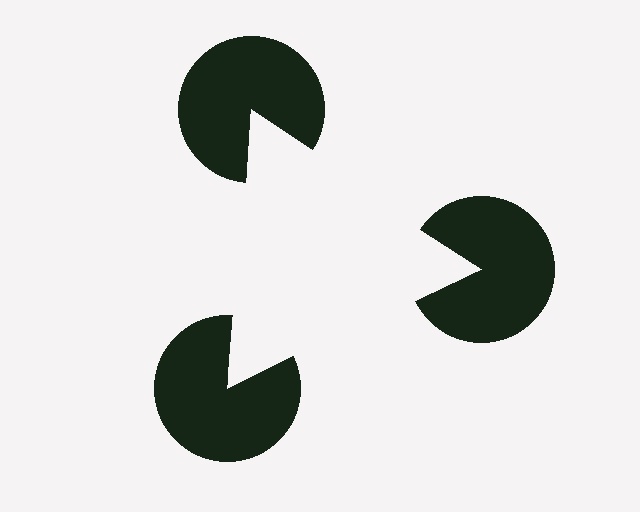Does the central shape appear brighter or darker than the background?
It typically appears slightly brighter than the background, even though no actual brightness change is drawn.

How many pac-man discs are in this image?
There are 3 — one at each vertex of the illusory triangle.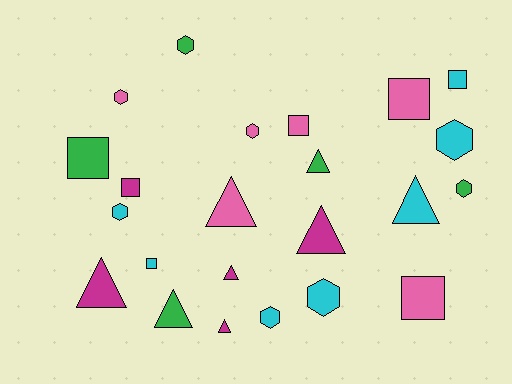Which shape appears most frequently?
Triangle, with 8 objects.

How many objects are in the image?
There are 23 objects.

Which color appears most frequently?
Cyan, with 7 objects.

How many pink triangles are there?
There is 1 pink triangle.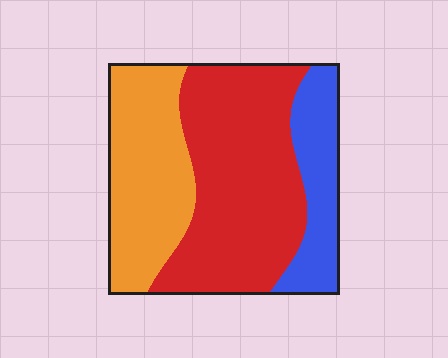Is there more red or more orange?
Red.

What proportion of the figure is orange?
Orange takes up between a sixth and a third of the figure.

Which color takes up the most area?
Red, at roughly 50%.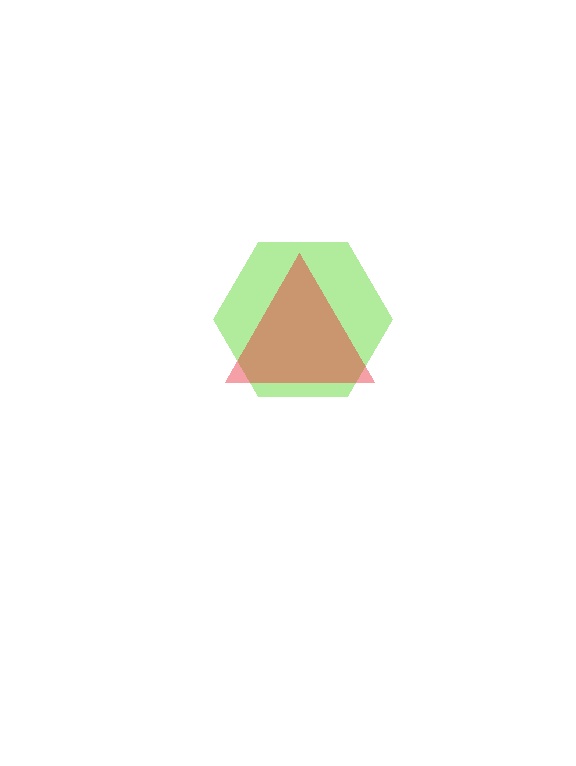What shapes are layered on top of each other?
The layered shapes are: a lime hexagon, a red triangle.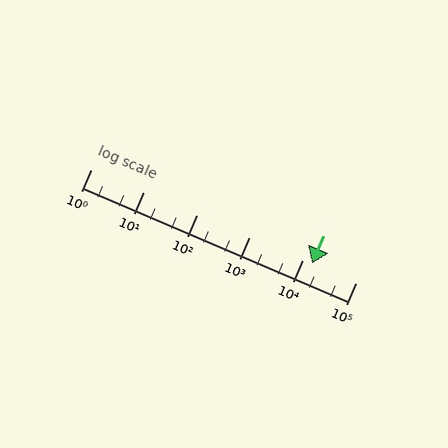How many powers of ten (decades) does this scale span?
The scale spans 5 decades, from 1 to 100000.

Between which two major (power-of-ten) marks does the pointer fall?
The pointer is between 10000 and 100000.